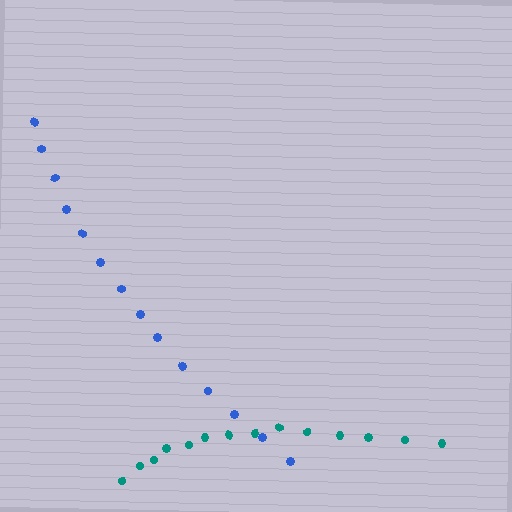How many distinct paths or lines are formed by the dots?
There are 2 distinct paths.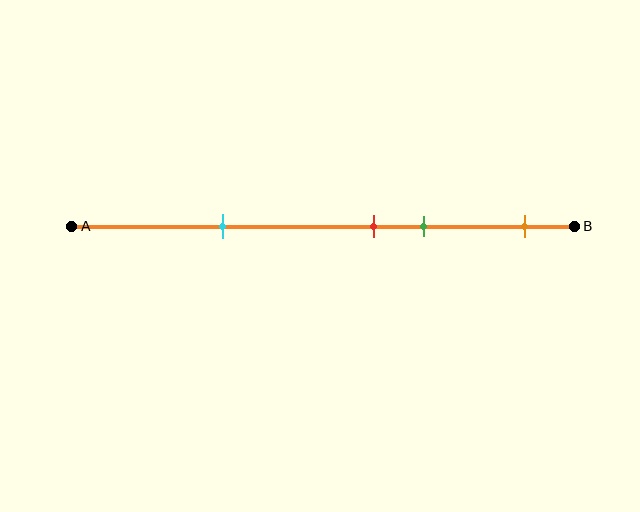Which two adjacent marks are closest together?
The red and green marks are the closest adjacent pair.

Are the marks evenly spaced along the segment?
No, the marks are not evenly spaced.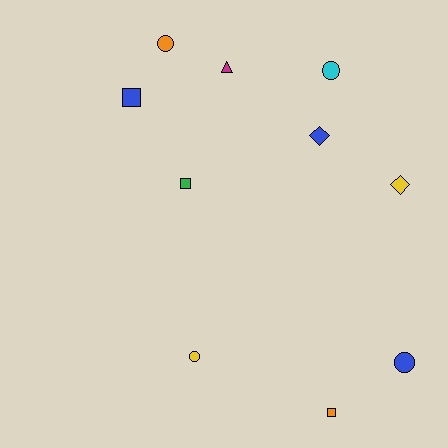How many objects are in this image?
There are 10 objects.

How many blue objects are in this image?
There are 3 blue objects.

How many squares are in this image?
There are 3 squares.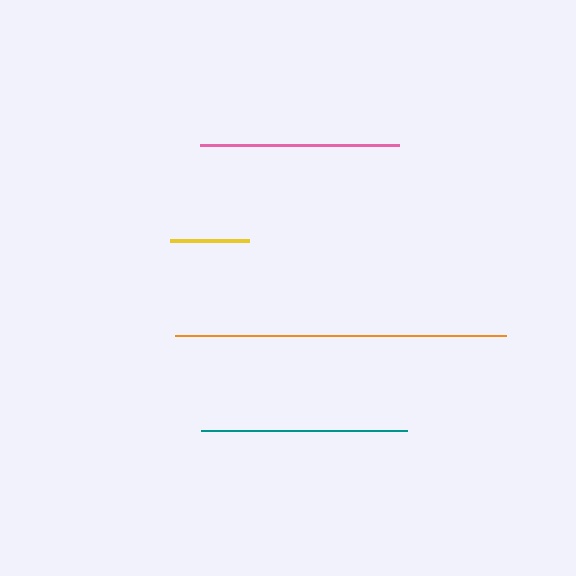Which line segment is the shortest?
The yellow line is the shortest at approximately 79 pixels.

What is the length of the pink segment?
The pink segment is approximately 198 pixels long.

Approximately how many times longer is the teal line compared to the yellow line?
The teal line is approximately 2.6 times the length of the yellow line.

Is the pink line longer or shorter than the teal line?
The teal line is longer than the pink line.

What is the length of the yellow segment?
The yellow segment is approximately 79 pixels long.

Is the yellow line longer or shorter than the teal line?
The teal line is longer than the yellow line.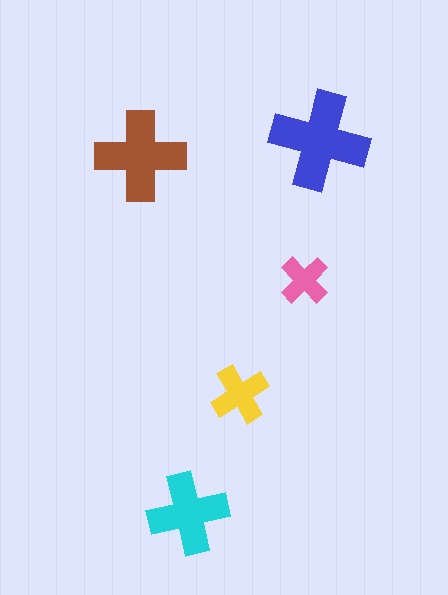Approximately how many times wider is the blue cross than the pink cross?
About 2 times wider.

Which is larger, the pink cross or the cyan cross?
The cyan one.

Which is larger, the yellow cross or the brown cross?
The brown one.